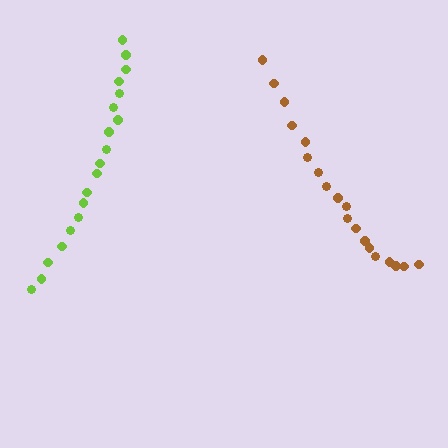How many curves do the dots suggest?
There are 2 distinct paths.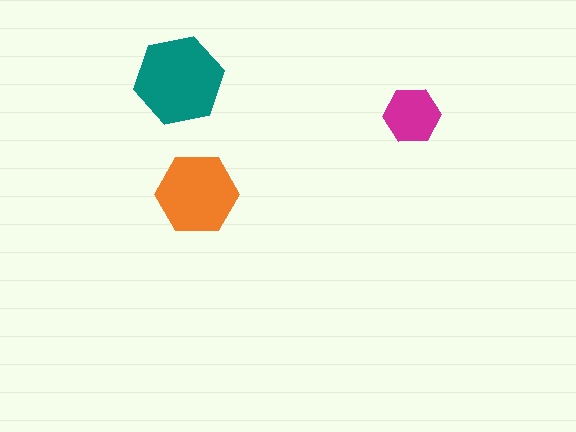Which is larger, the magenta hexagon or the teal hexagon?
The teal one.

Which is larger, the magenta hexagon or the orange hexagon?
The orange one.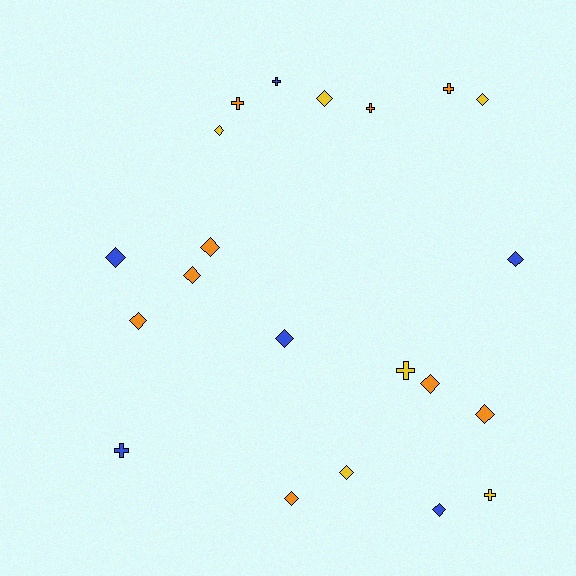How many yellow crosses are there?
There are 2 yellow crosses.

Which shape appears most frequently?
Diamond, with 14 objects.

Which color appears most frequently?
Orange, with 9 objects.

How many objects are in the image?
There are 21 objects.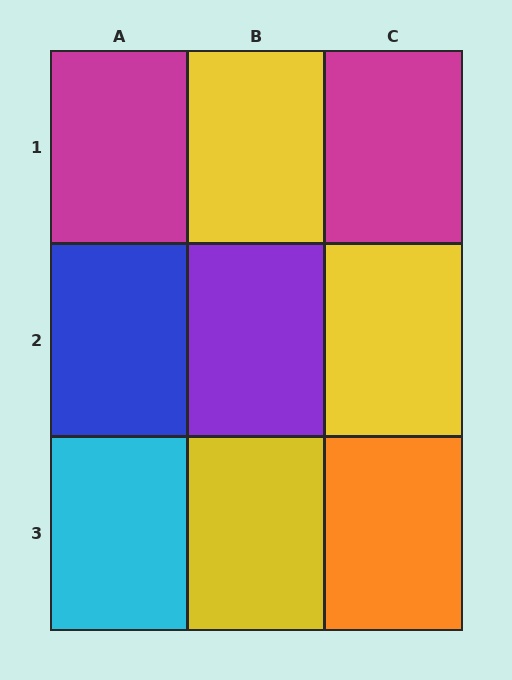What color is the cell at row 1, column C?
Magenta.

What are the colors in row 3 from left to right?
Cyan, yellow, orange.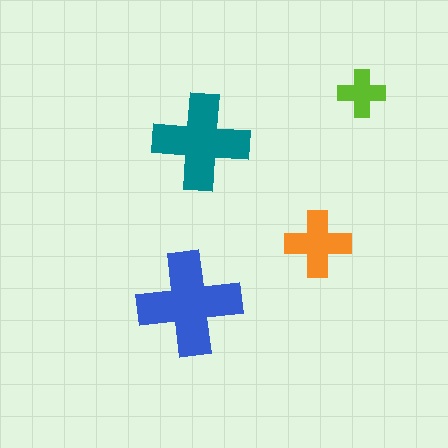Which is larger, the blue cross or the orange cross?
The blue one.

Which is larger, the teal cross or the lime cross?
The teal one.